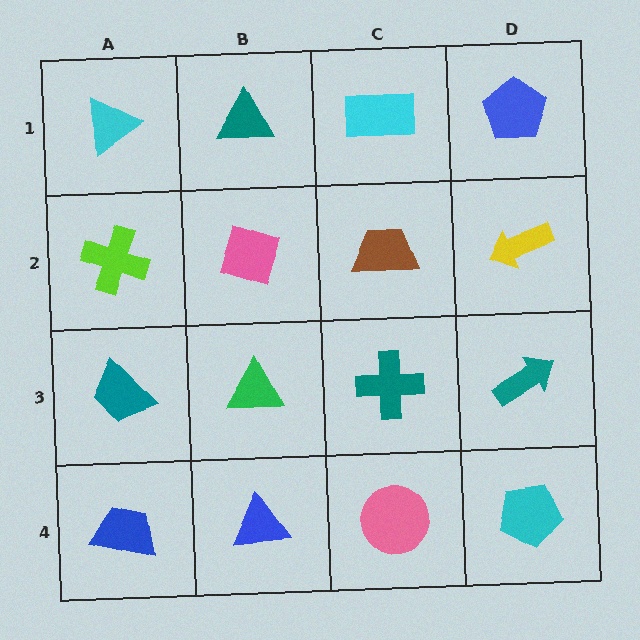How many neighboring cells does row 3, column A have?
3.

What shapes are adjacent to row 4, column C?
A teal cross (row 3, column C), a blue triangle (row 4, column B), a cyan pentagon (row 4, column D).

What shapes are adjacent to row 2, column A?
A cyan triangle (row 1, column A), a teal trapezoid (row 3, column A), a pink diamond (row 2, column B).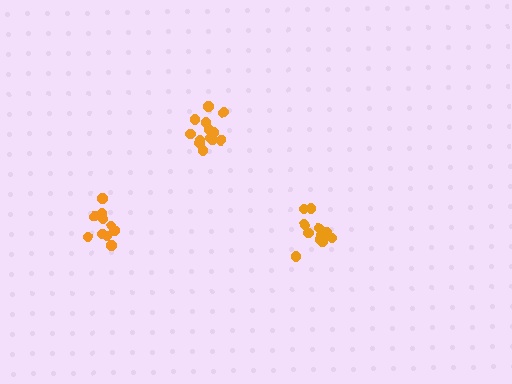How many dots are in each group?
Group 1: 10 dots, Group 2: 11 dots, Group 3: 13 dots (34 total).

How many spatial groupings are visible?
There are 3 spatial groupings.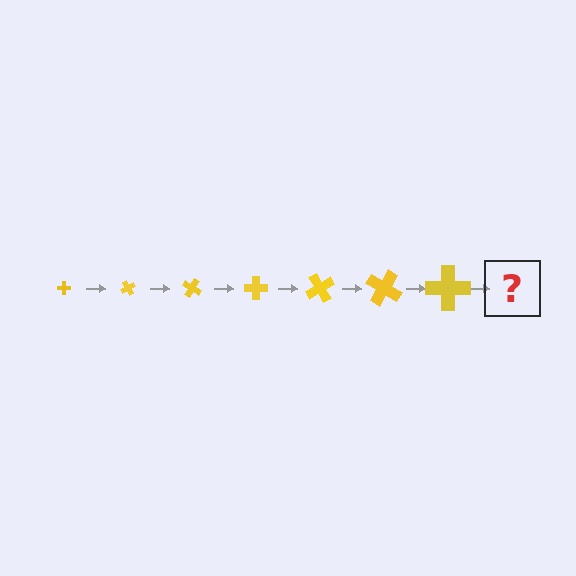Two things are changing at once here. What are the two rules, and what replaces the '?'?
The two rules are that the cross grows larger each step and it rotates 60 degrees each step. The '?' should be a cross, larger than the previous one and rotated 420 degrees from the start.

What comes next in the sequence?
The next element should be a cross, larger than the previous one and rotated 420 degrees from the start.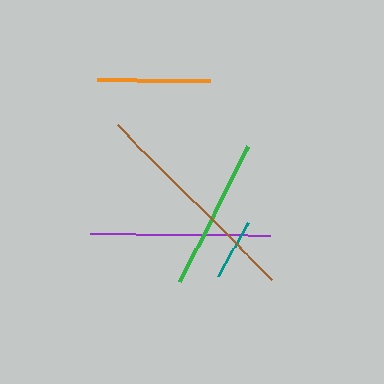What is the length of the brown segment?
The brown segment is approximately 219 pixels long.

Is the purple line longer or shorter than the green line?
The purple line is longer than the green line.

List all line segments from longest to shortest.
From longest to shortest: brown, purple, green, orange, teal.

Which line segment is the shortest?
The teal line is the shortest at approximately 61 pixels.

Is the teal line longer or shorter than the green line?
The green line is longer than the teal line.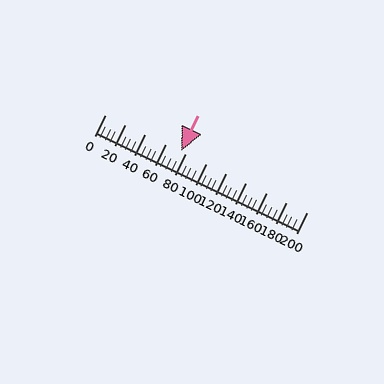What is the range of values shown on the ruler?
The ruler shows values from 0 to 200.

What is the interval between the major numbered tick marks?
The major tick marks are spaced 20 units apart.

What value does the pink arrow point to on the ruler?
The pink arrow points to approximately 75.